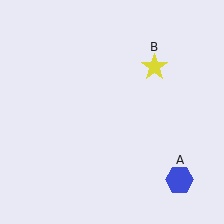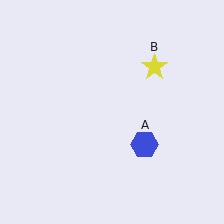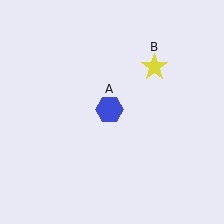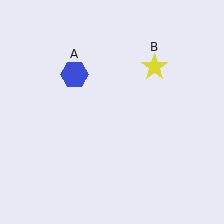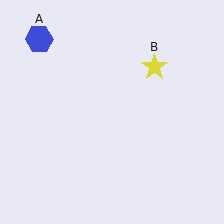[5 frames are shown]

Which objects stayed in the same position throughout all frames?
Yellow star (object B) remained stationary.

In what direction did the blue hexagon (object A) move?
The blue hexagon (object A) moved up and to the left.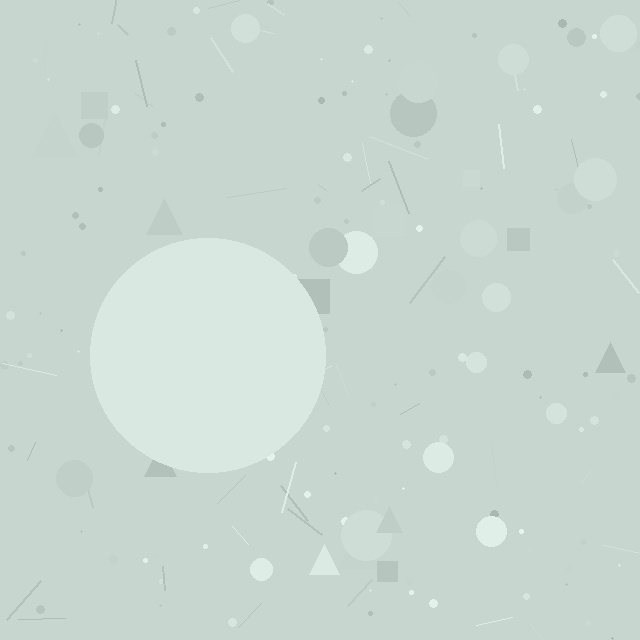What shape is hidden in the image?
A circle is hidden in the image.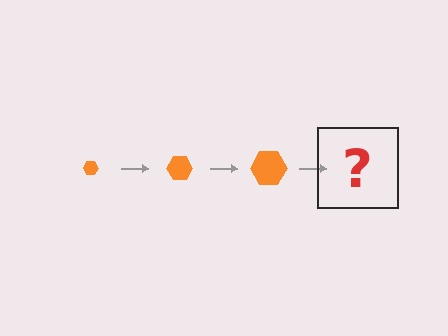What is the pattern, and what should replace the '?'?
The pattern is that the hexagon gets progressively larger each step. The '?' should be an orange hexagon, larger than the previous one.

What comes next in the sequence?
The next element should be an orange hexagon, larger than the previous one.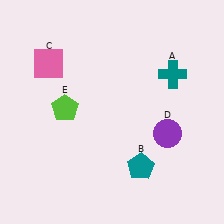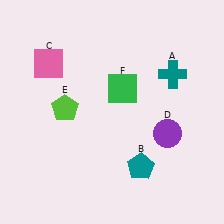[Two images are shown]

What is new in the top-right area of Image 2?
A green square (F) was added in the top-right area of Image 2.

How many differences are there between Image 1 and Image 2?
There is 1 difference between the two images.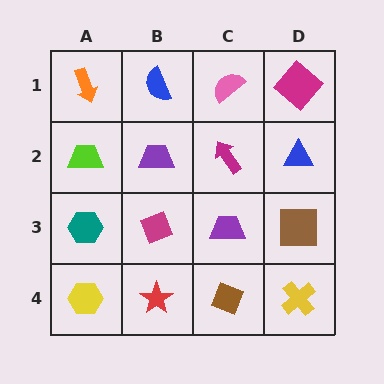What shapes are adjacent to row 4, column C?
A purple trapezoid (row 3, column C), a red star (row 4, column B), a yellow cross (row 4, column D).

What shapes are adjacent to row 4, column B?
A magenta diamond (row 3, column B), a yellow hexagon (row 4, column A), a brown diamond (row 4, column C).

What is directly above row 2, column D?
A magenta diamond.